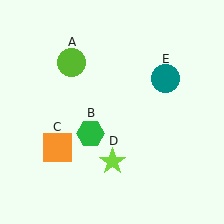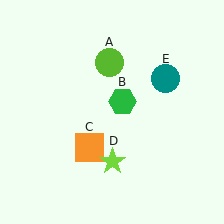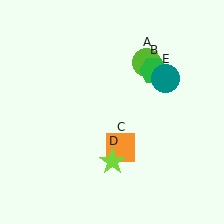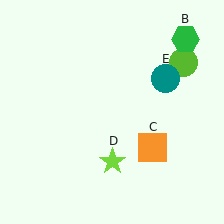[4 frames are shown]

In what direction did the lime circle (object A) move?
The lime circle (object A) moved right.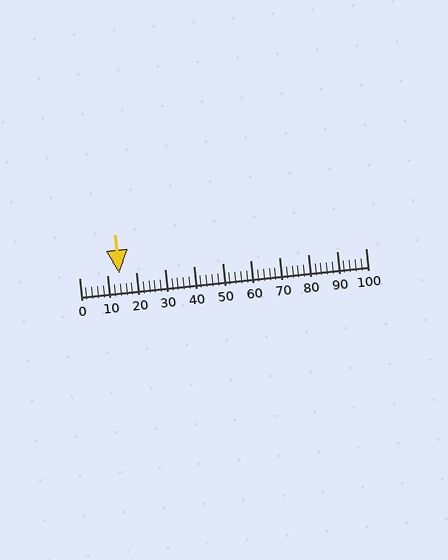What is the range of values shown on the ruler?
The ruler shows values from 0 to 100.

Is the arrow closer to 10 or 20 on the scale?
The arrow is closer to 10.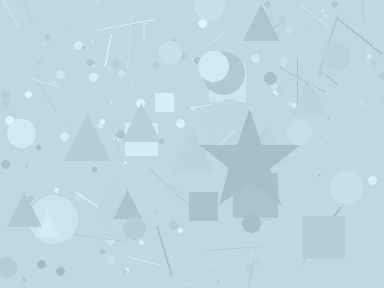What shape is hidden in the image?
A star is hidden in the image.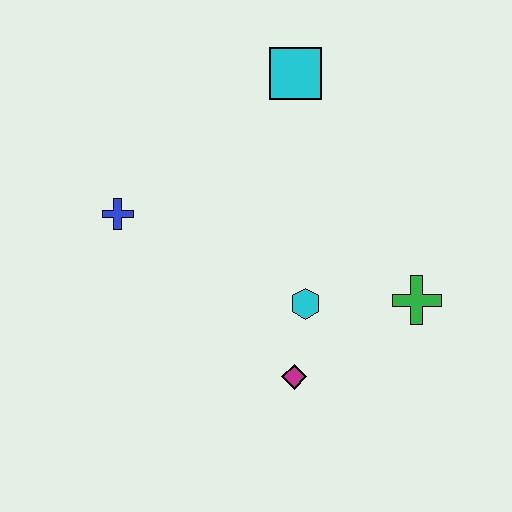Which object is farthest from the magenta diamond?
The cyan square is farthest from the magenta diamond.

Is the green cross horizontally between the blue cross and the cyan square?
No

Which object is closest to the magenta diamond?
The cyan hexagon is closest to the magenta diamond.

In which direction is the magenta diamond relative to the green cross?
The magenta diamond is to the left of the green cross.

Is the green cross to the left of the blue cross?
No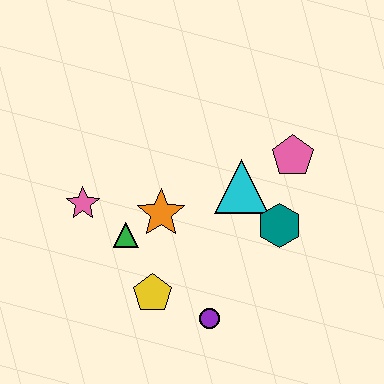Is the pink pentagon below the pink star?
No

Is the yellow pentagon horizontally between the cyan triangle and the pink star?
Yes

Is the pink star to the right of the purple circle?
No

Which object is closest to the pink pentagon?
The cyan triangle is closest to the pink pentagon.